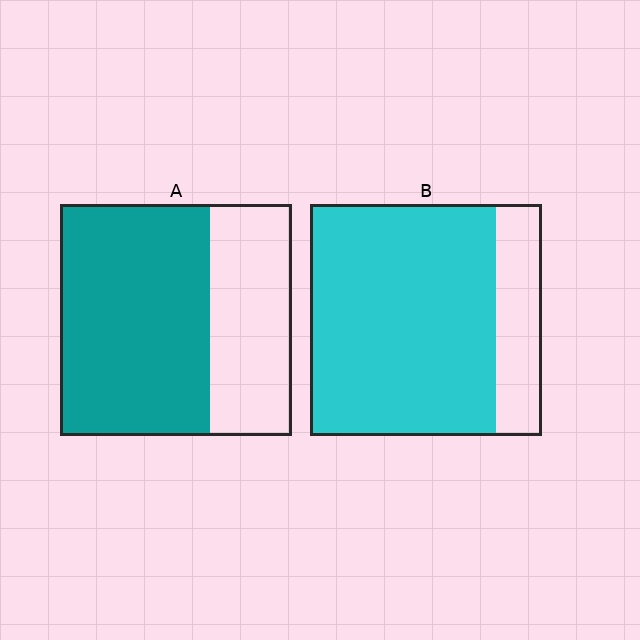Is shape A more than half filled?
Yes.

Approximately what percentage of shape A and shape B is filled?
A is approximately 65% and B is approximately 80%.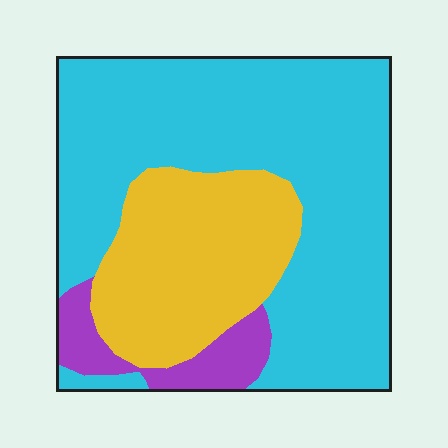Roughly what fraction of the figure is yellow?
Yellow covers 28% of the figure.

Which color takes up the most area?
Cyan, at roughly 65%.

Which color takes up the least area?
Purple, at roughly 10%.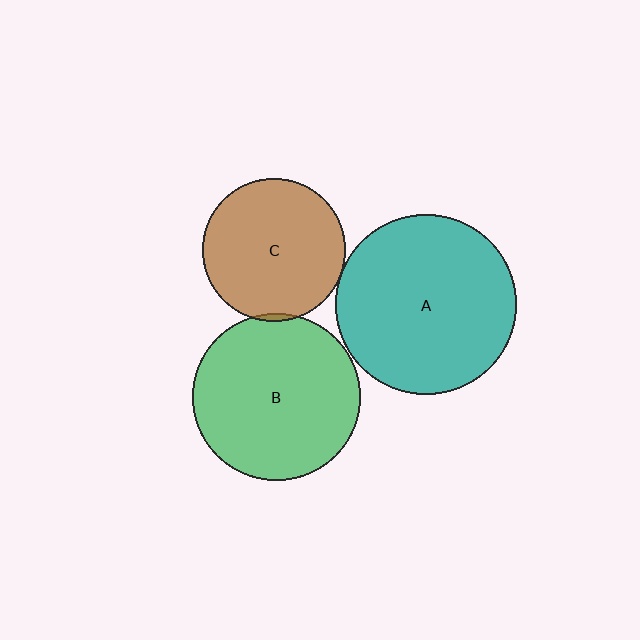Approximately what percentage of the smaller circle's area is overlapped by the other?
Approximately 5%.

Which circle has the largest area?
Circle A (teal).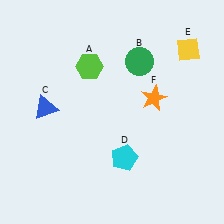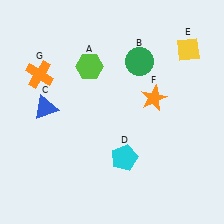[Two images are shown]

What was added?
An orange cross (G) was added in Image 2.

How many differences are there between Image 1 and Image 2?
There is 1 difference between the two images.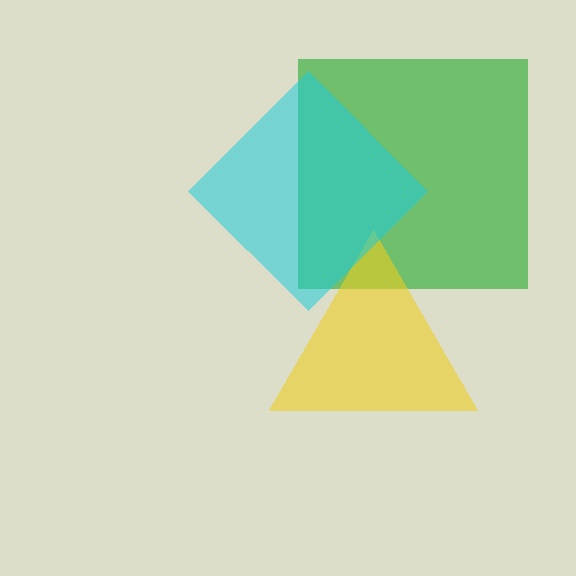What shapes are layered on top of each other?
The layered shapes are: a green square, a yellow triangle, a cyan diamond.